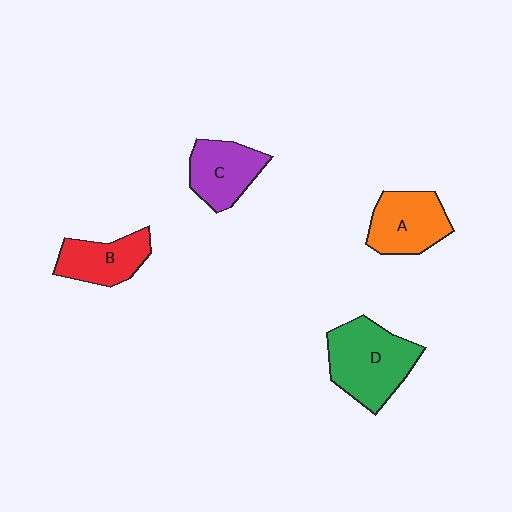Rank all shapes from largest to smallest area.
From largest to smallest: D (green), A (orange), C (purple), B (red).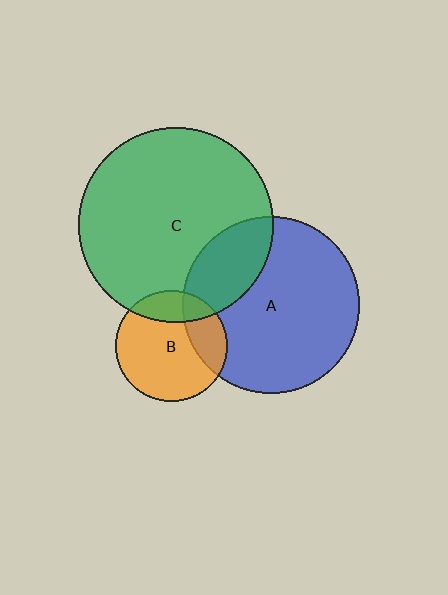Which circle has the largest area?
Circle C (green).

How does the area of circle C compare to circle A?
Approximately 1.2 times.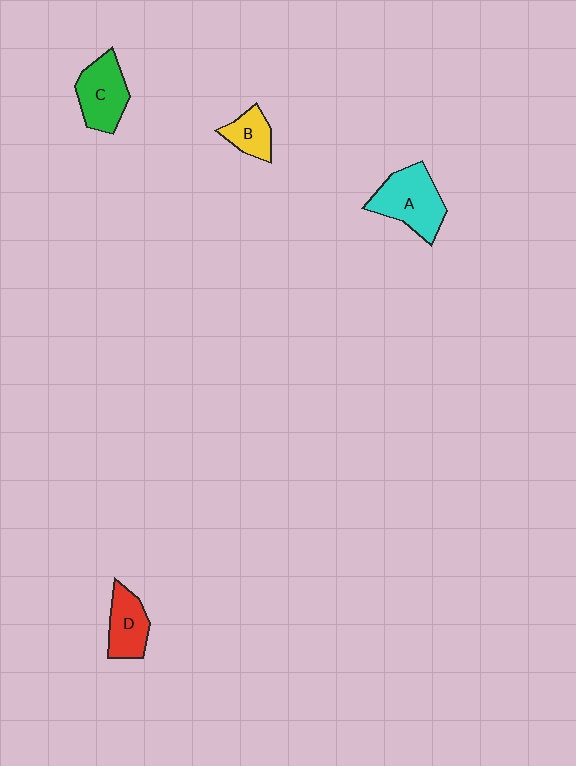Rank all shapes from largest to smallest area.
From largest to smallest: A (cyan), C (green), D (red), B (yellow).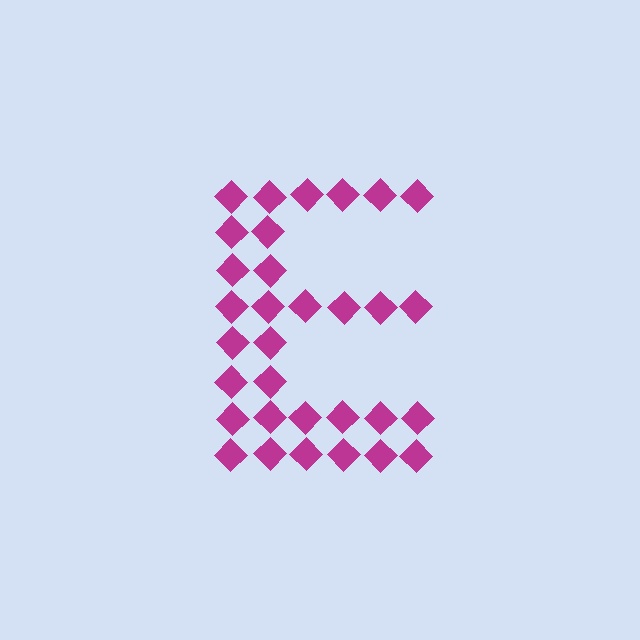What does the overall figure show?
The overall figure shows the letter E.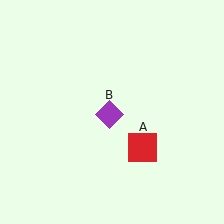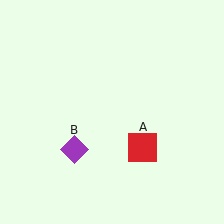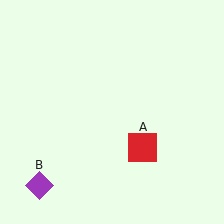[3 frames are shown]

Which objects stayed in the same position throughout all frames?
Red square (object A) remained stationary.